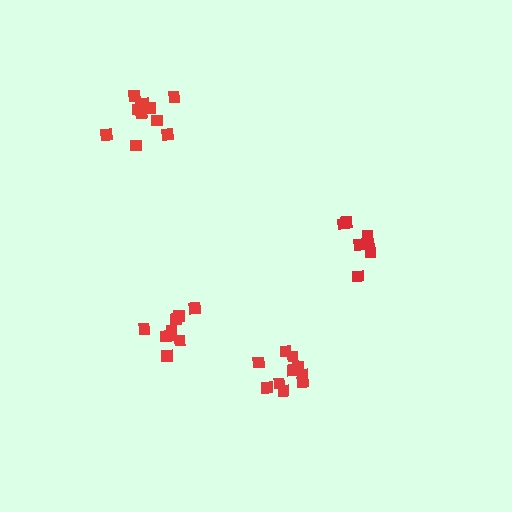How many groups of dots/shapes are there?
There are 4 groups.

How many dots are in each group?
Group 1: 10 dots, Group 2: 7 dots, Group 3: 9 dots, Group 4: 11 dots (37 total).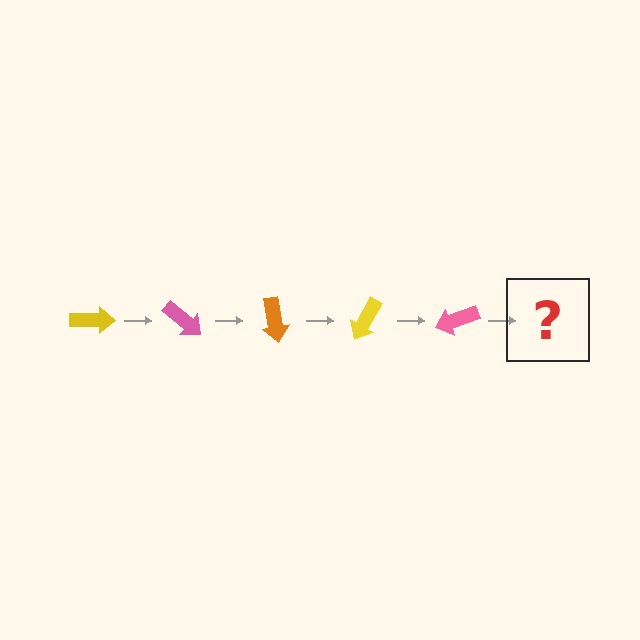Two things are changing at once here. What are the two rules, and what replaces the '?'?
The two rules are that it rotates 40 degrees each step and the color cycles through yellow, pink, and orange. The '?' should be an orange arrow, rotated 200 degrees from the start.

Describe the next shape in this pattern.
It should be an orange arrow, rotated 200 degrees from the start.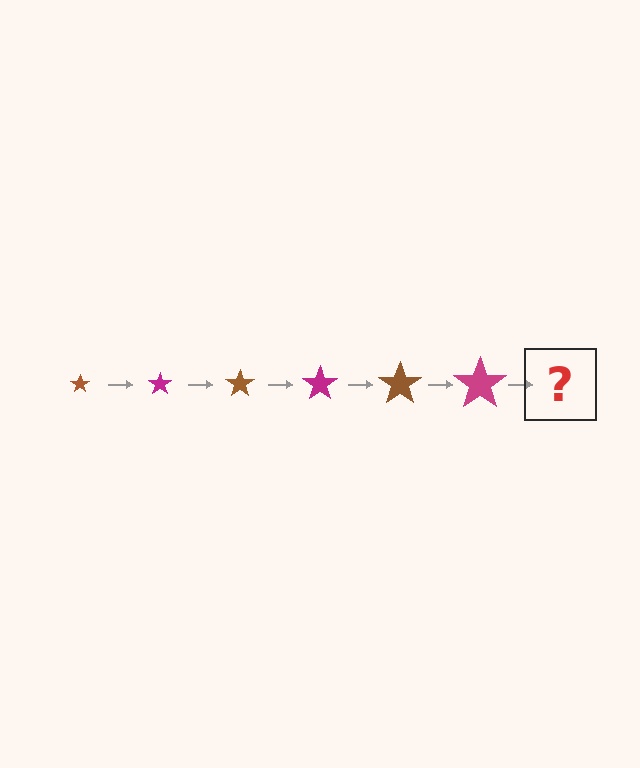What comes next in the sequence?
The next element should be a brown star, larger than the previous one.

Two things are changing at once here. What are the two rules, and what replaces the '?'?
The two rules are that the star grows larger each step and the color cycles through brown and magenta. The '?' should be a brown star, larger than the previous one.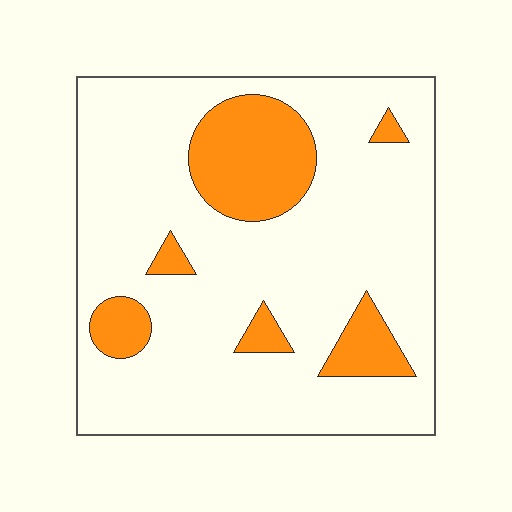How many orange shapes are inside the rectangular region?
6.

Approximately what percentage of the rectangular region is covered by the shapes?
Approximately 20%.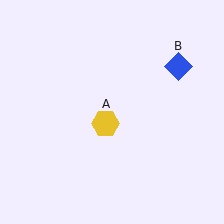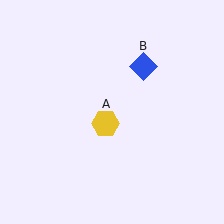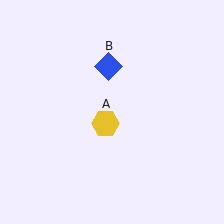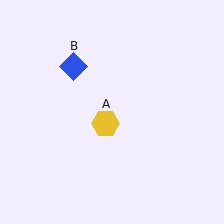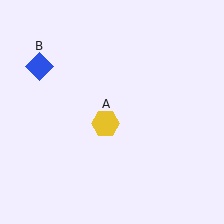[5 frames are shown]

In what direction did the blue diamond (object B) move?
The blue diamond (object B) moved left.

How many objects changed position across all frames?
1 object changed position: blue diamond (object B).